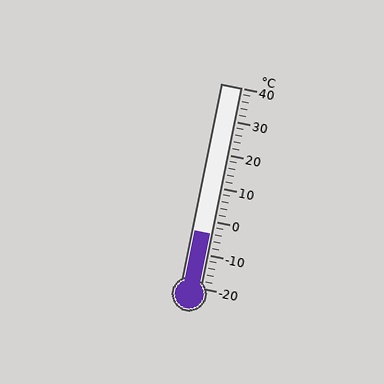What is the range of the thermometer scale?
The thermometer scale ranges from -20°C to 40°C.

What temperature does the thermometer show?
The thermometer shows approximately -4°C.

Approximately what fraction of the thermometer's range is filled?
The thermometer is filled to approximately 25% of its range.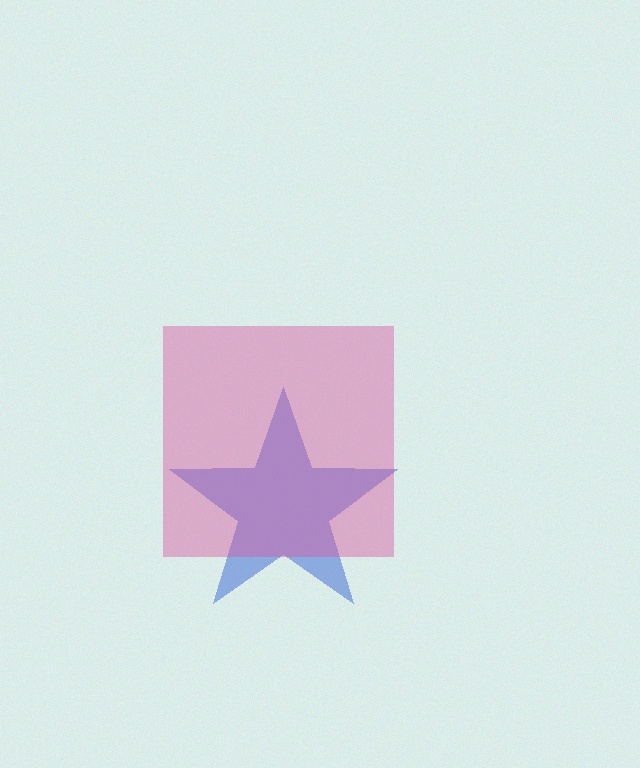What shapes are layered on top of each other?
The layered shapes are: a blue star, a pink square.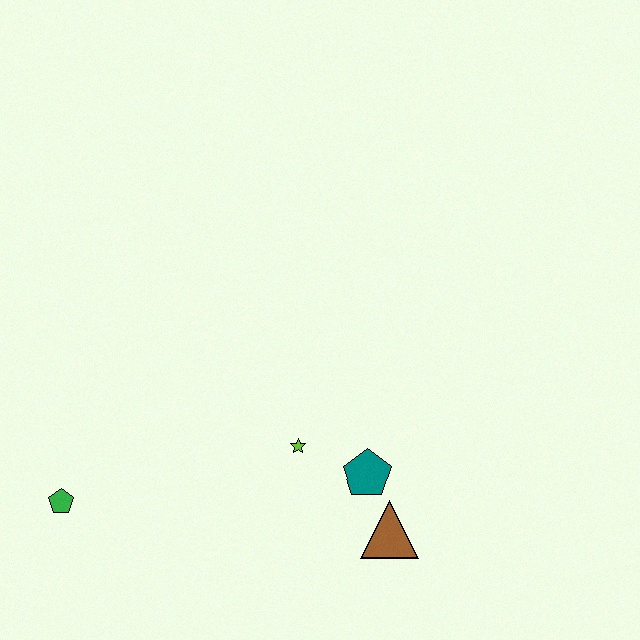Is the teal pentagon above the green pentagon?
Yes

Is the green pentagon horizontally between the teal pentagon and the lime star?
No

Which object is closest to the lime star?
The teal pentagon is closest to the lime star.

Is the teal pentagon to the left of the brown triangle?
Yes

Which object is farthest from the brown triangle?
The green pentagon is farthest from the brown triangle.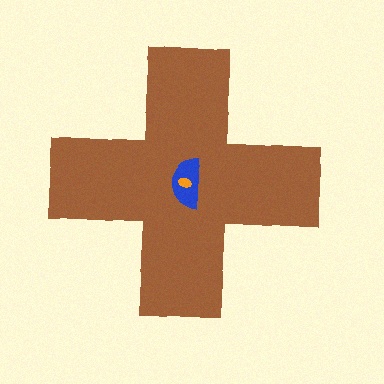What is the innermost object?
The orange ellipse.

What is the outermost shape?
The brown cross.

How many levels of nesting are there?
3.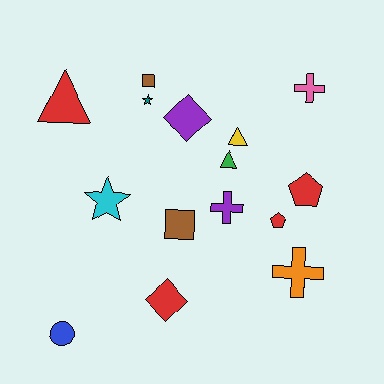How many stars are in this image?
There are 2 stars.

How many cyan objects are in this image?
There is 1 cyan object.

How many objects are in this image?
There are 15 objects.